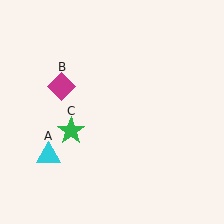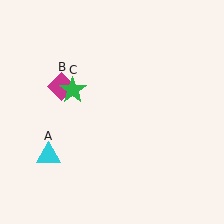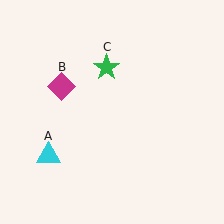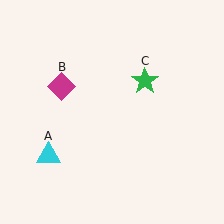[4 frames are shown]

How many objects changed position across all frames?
1 object changed position: green star (object C).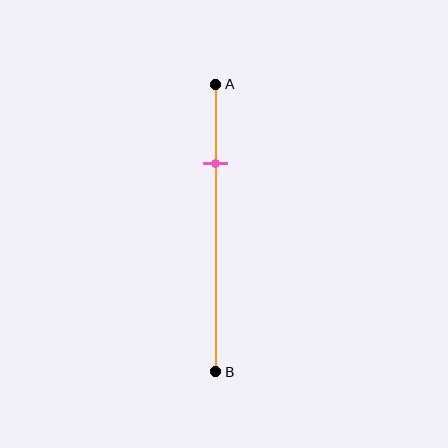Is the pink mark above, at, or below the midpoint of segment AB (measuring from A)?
The pink mark is above the midpoint of segment AB.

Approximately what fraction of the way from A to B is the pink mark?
The pink mark is approximately 25% of the way from A to B.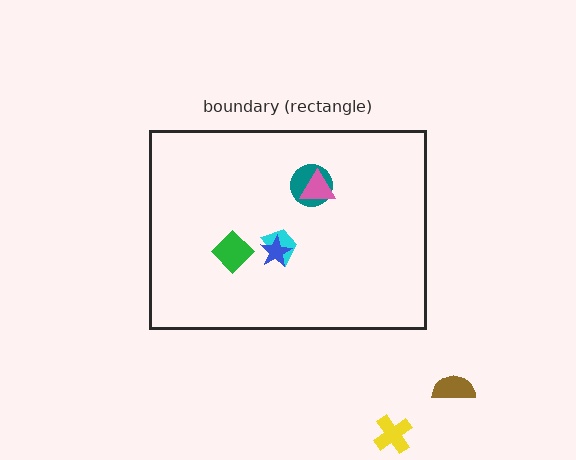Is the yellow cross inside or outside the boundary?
Outside.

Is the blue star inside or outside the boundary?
Inside.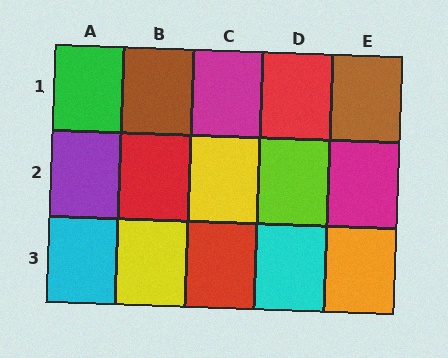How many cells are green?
1 cell is green.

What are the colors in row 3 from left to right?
Cyan, yellow, red, cyan, orange.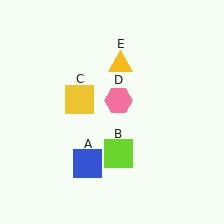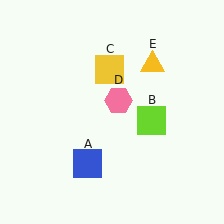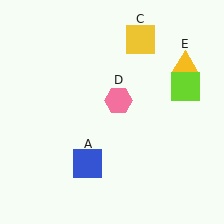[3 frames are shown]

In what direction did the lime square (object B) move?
The lime square (object B) moved up and to the right.